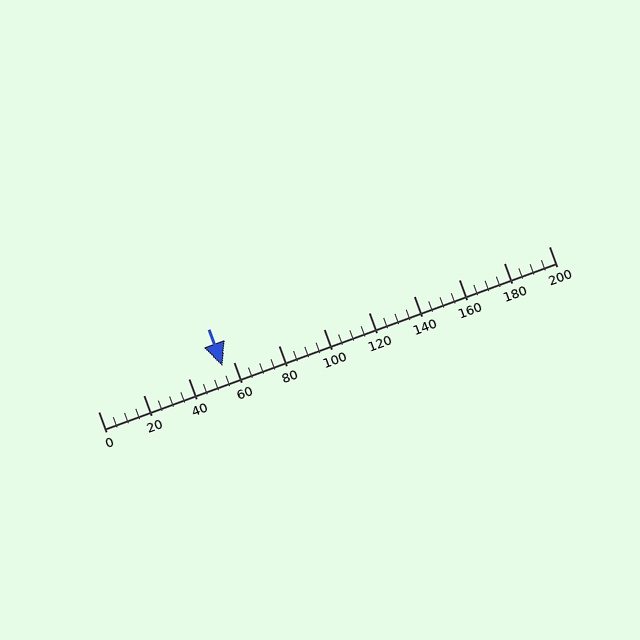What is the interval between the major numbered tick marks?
The major tick marks are spaced 20 units apart.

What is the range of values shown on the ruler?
The ruler shows values from 0 to 200.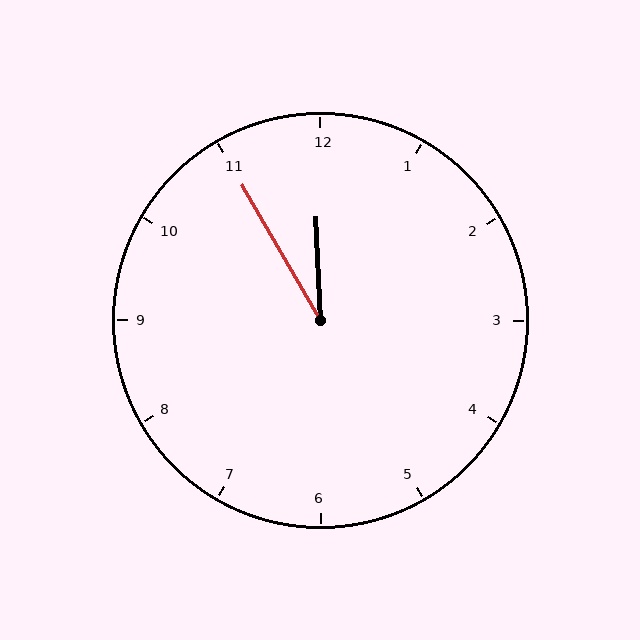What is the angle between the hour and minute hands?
Approximately 28 degrees.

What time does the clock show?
11:55.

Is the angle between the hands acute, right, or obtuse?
It is acute.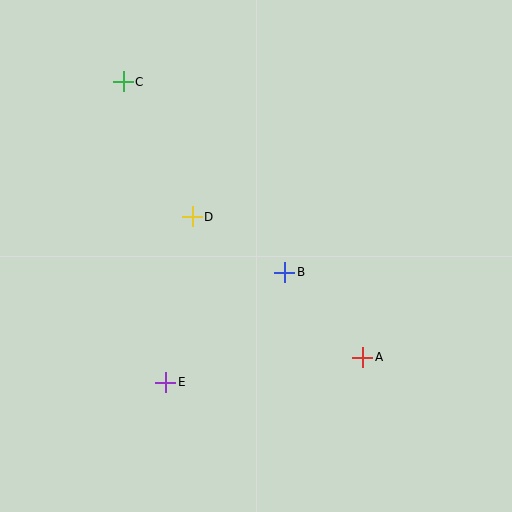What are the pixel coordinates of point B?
Point B is at (285, 272).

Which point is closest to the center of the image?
Point B at (285, 272) is closest to the center.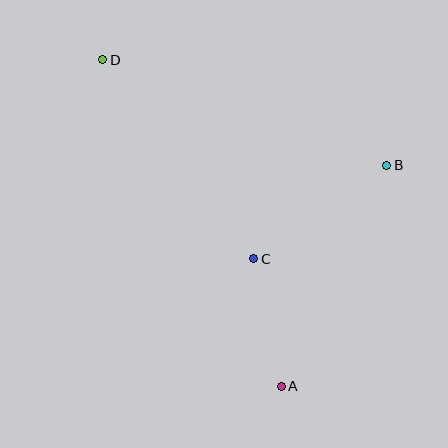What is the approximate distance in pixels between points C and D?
The distance between C and D is approximately 250 pixels.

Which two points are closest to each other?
Points A and C are closest to each other.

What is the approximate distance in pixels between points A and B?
The distance between A and B is approximately 245 pixels.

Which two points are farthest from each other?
Points A and D are farthest from each other.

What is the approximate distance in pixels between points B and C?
The distance between B and C is approximately 163 pixels.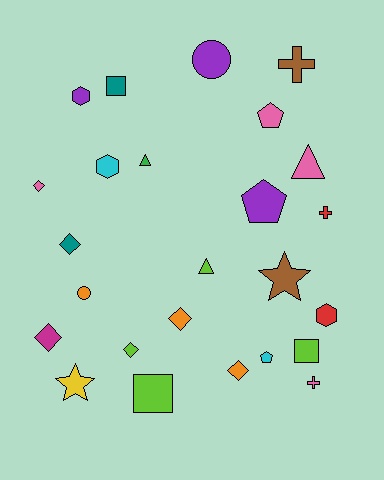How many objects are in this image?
There are 25 objects.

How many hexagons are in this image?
There are 3 hexagons.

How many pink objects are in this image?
There are 4 pink objects.